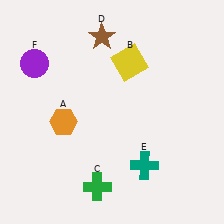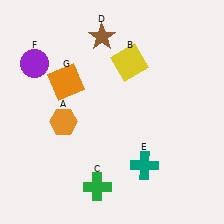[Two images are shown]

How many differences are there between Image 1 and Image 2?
There is 1 difference between the two images.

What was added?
An orange square (G) was added in Image 2.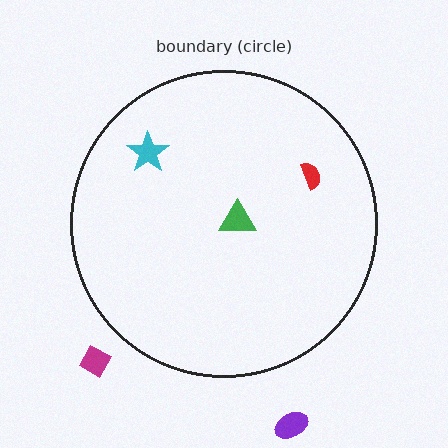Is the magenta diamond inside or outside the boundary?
Outside.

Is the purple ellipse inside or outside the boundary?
Outside.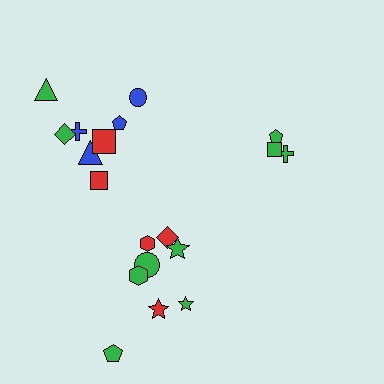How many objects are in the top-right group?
There are 3 objects.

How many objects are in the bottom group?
There are 8 objects.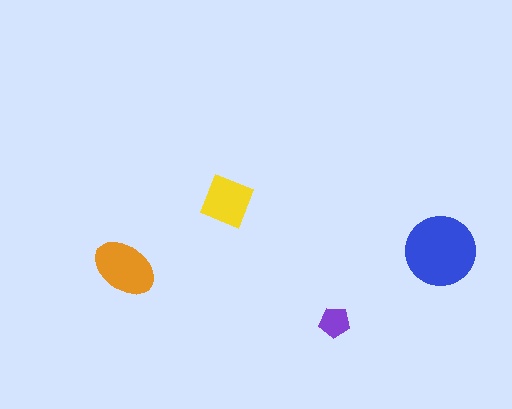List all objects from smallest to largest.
The purple pentagon, the yellow diamond, the orange ellipse, the blue circle.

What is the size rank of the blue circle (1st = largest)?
1st.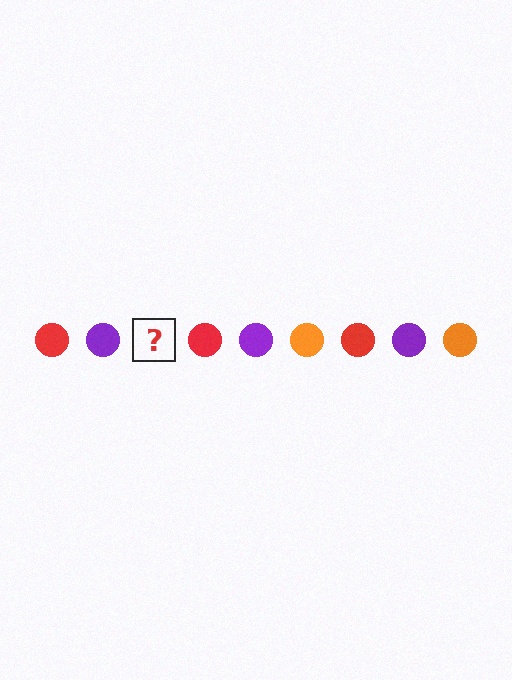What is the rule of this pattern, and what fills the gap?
The rule is that the pattern cycles through red, purple, orange circles. The gap should be filled with an orange circle.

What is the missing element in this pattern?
The missing element is an orange circle.